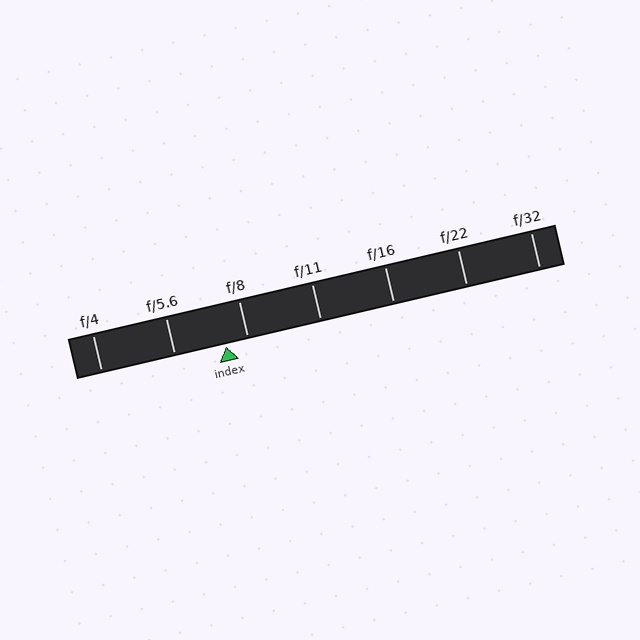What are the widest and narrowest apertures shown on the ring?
The widest aperture shown is f/4 and the narrowest is f/32.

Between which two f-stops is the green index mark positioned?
The index mark is between f/5.6 and f/8.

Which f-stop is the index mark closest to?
The index mark is closest to f/8.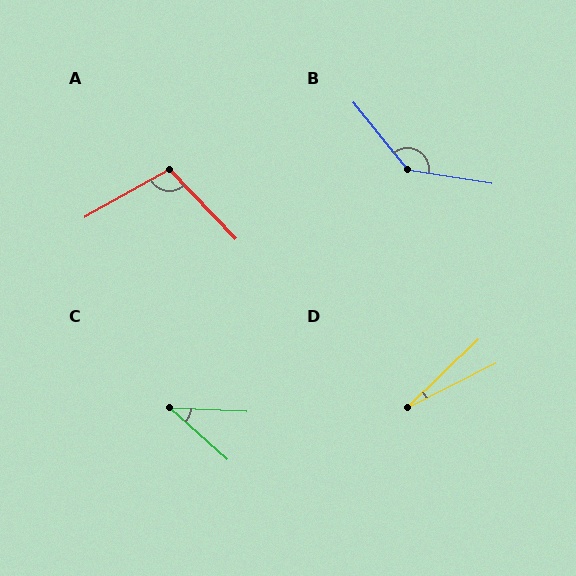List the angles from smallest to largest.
D (17°), C (40°), A (104°), B (138°).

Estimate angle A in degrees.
Approximately 104 degrees.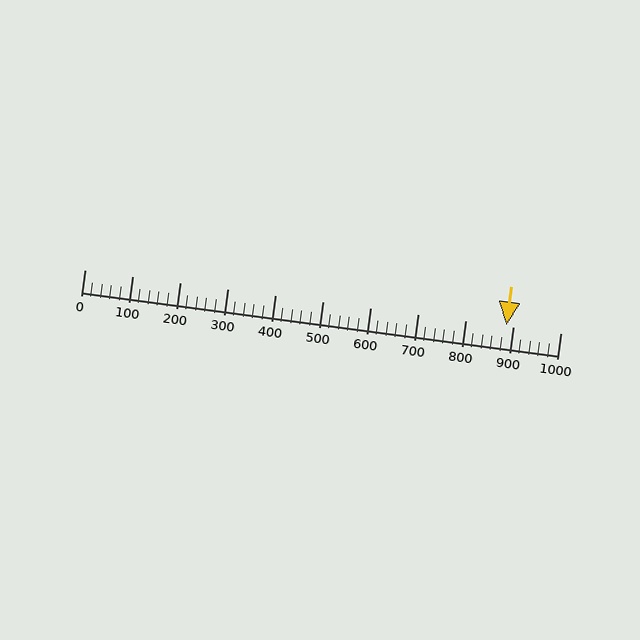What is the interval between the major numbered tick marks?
The major tick marks are spaced 100 units apart.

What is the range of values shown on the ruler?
The ruler shows values from 0 to 1000.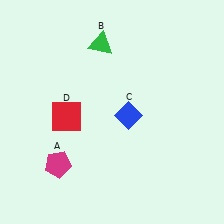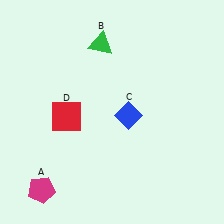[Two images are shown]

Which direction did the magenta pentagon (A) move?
The magenta pentagon (A) moved down.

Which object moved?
The magenta pentagon (A) moved down.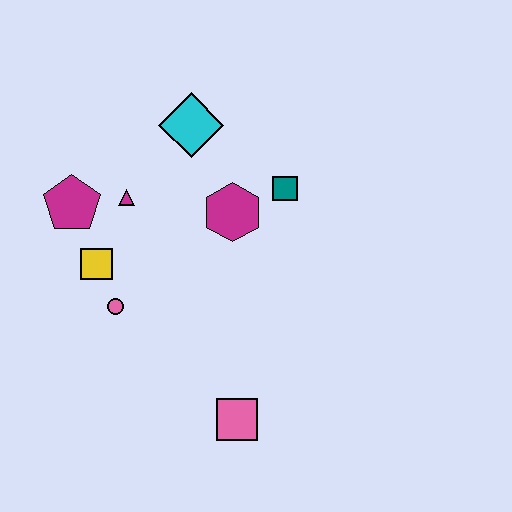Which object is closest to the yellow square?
The pink circle is closest to the yellow square.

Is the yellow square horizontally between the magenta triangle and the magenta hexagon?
No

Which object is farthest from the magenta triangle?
The pink square is farthest from the magenta triangle.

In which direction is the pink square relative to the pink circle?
The pink square is to the right of the pink circle.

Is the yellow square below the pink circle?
No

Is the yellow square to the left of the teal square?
Yes